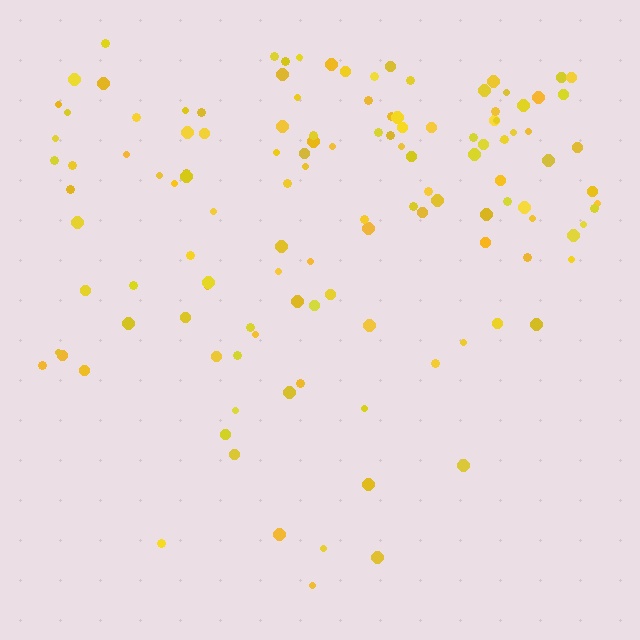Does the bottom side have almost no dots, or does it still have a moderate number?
Still a moderate number, just noticeably fewer than the top.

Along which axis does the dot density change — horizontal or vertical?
Vertical.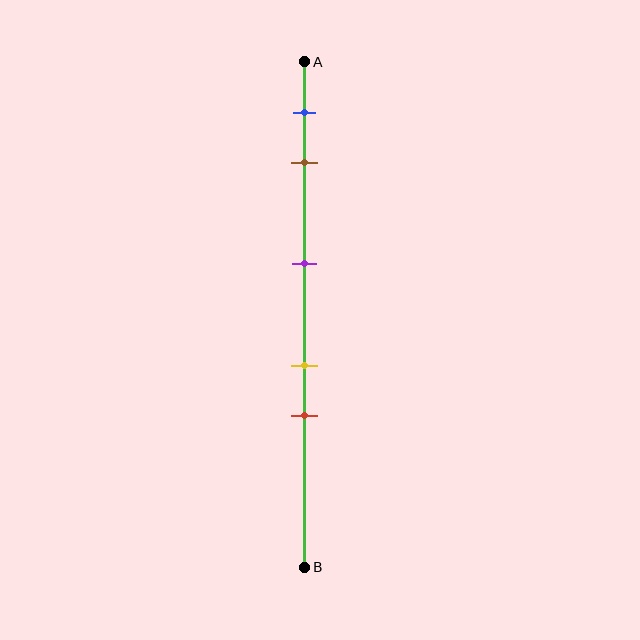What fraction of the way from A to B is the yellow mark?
The yellow mark is approximately 60% (0.6) of the way from A to B.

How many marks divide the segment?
There are 5 marks dividing the segment.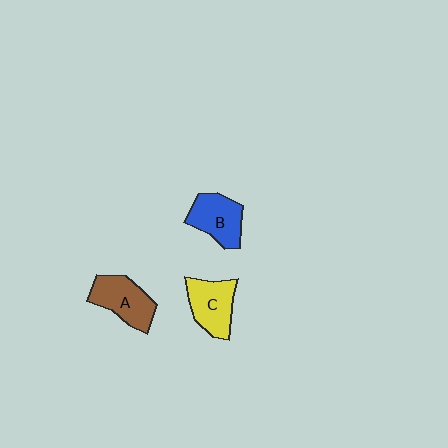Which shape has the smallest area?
Shape B (blue).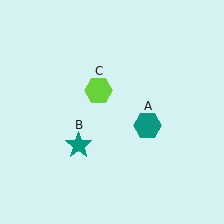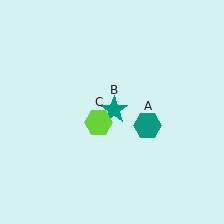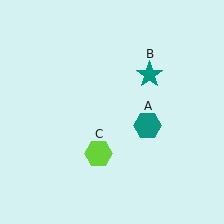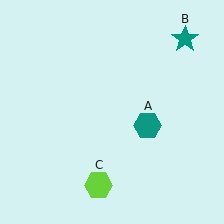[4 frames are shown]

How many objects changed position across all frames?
2 objects changed position: teal star (object B), lime hexagon (object C).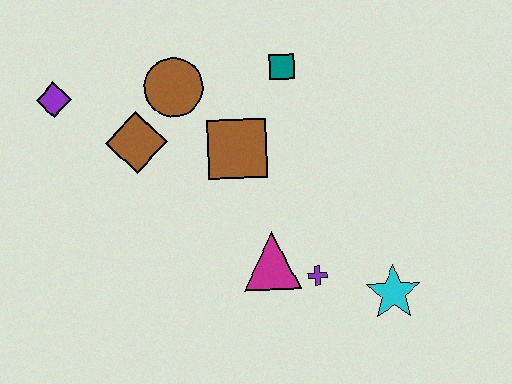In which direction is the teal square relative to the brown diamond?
The teal square is to the right of the brown diamond.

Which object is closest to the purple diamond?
The brown diamond is closest to the purple diamond.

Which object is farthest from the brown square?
The cyan star is farthest from the brown square.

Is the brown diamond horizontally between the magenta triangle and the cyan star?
No